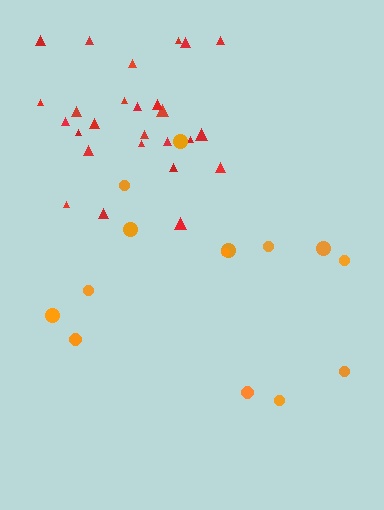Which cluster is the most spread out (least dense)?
Orange.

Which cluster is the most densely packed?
Red.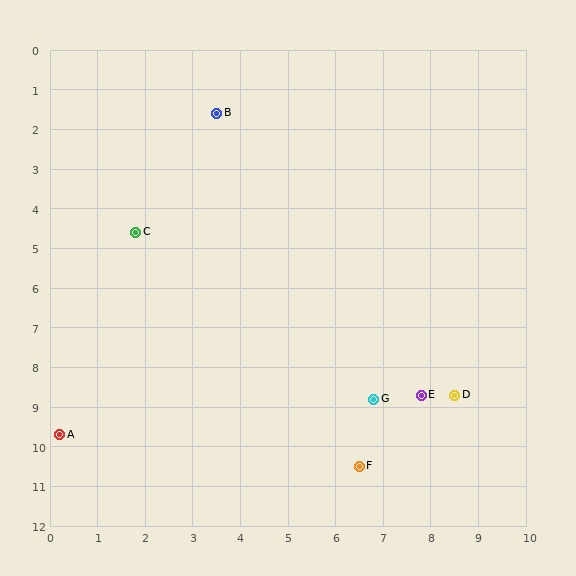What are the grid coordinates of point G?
Point G is at approximately (6.8, 8.8).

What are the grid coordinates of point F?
Point F is at approximately (6.5, 10.5).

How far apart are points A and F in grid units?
Points A and F are about 6.4 grid units apart.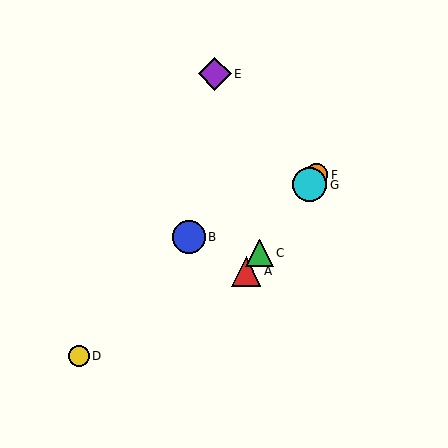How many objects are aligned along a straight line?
4 objects (A, C, F, G) are aligned along a straight line.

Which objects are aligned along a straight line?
Objects A, C, F, G are aligned along a straight line.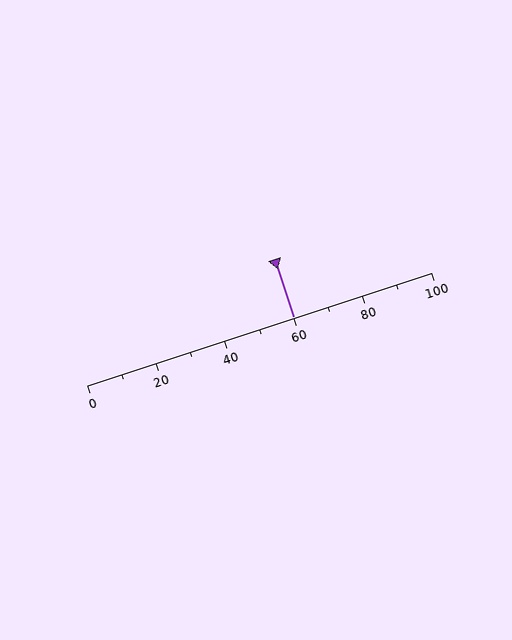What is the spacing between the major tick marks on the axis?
The major ticks are spaced 20 apart.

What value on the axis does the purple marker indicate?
The marker indicates approximately 60.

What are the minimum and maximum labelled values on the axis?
The axis runs from 0 to 100.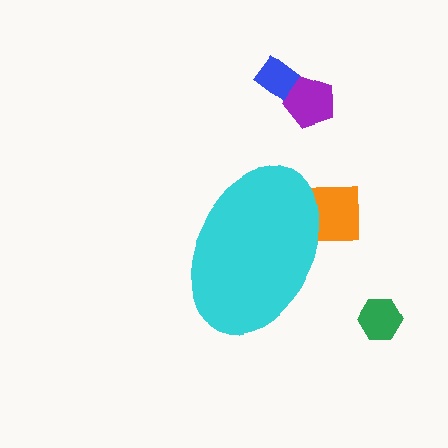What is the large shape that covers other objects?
A cyan ellipse.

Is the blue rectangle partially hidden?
No, the blue rectangle is fully visible.